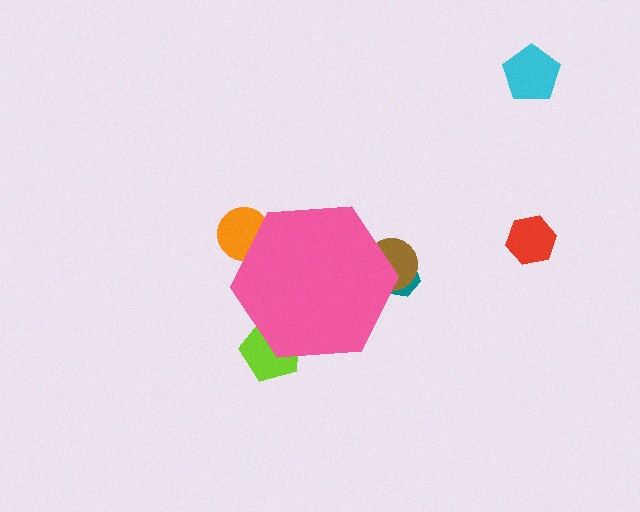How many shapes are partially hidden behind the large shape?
4 shapes are partially hidden.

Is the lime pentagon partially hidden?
Yes, the lime pentagon is partially hidden behind the pink hexagon.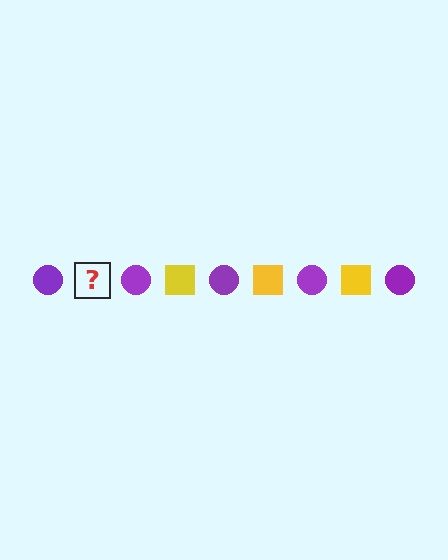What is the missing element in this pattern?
The missing element is a yellow square.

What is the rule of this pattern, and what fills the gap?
The rule is that the pattern alternates between purple circle and yellow square. The gap should be filled with a yellow square.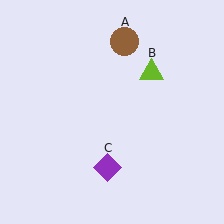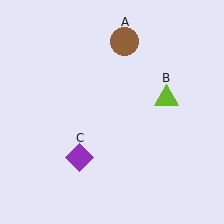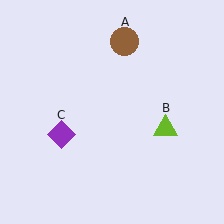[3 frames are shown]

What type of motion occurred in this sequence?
The lime triangle (object B), purple diamond (object C) rotated clockwise around the center of the scene.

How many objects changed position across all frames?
2 objects changed position: lime triangle (object B), purple diamond (object C).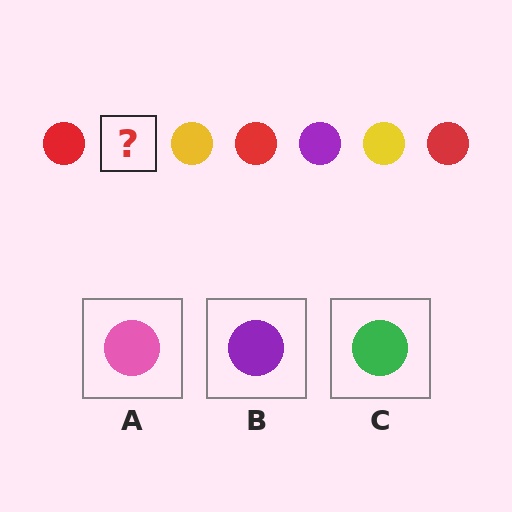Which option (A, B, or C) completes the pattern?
B.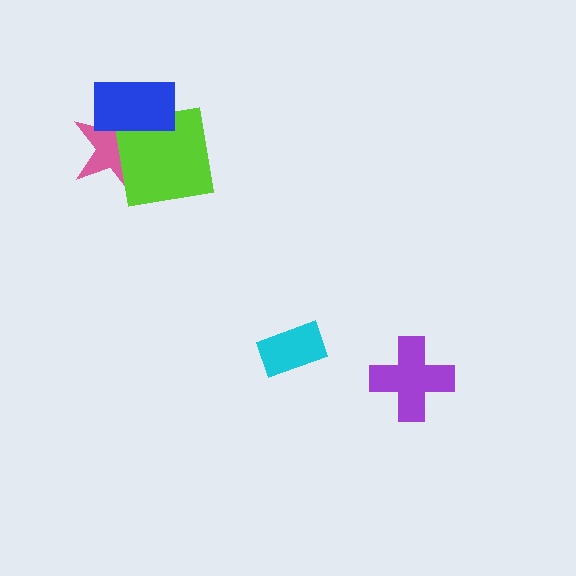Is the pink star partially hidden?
Yes, it is partially covered by another shape.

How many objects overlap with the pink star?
2 objects overlap with the pink star.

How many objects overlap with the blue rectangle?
2 objects overlap with the blue rectangle.